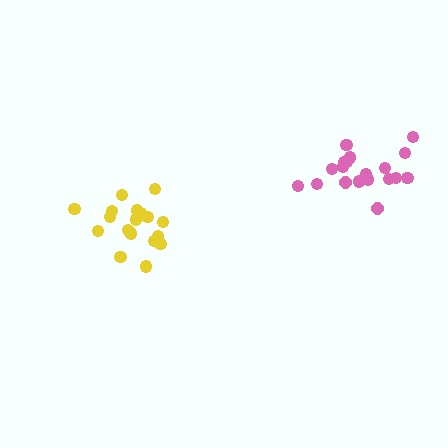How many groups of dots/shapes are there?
There are 2 groups.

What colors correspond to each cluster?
The clusters are colored: yellow, pink.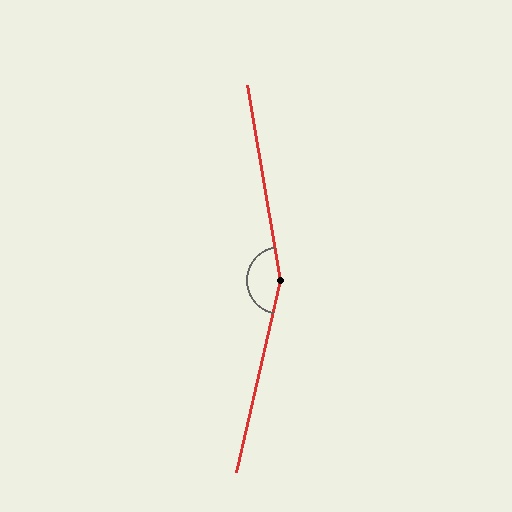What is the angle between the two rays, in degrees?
Approximately 158 degrees.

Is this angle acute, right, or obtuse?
It is obtuse.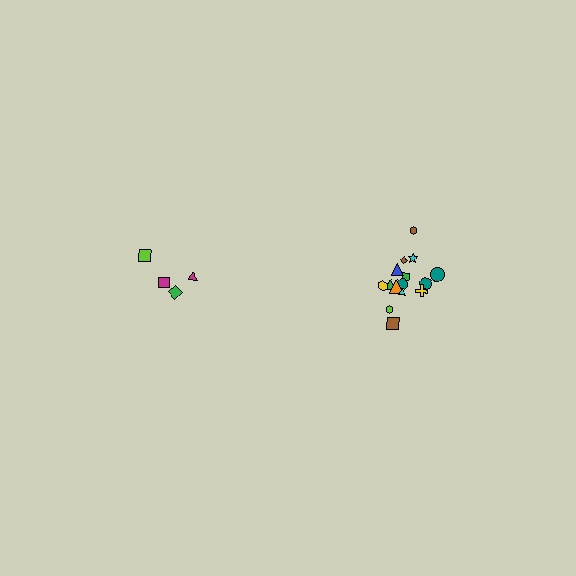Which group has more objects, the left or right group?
The right group.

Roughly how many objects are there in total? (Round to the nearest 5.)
Roughly 20 objects in total.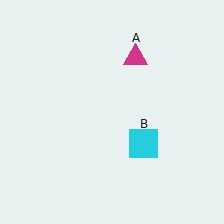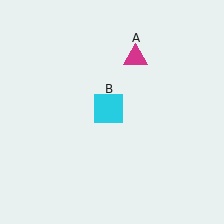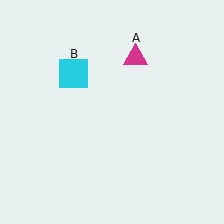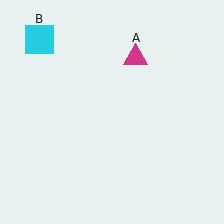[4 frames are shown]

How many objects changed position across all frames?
1 object changed position: cyan square (object B).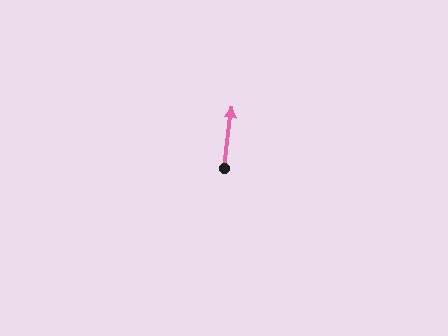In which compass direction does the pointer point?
North.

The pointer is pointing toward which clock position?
Roughly 12 o'clock.